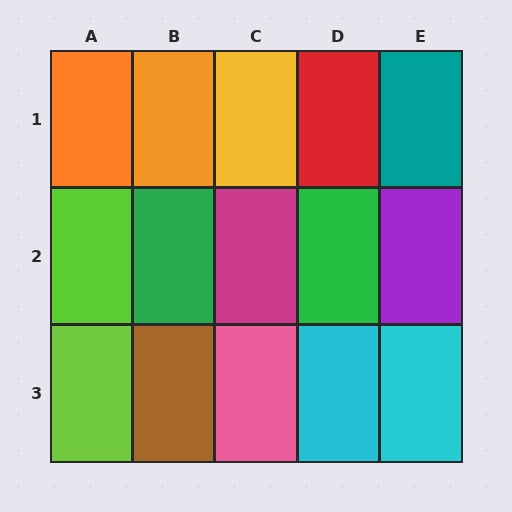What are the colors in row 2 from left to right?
Lime, green, magenta, green, purple.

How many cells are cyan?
2 cells are cyan.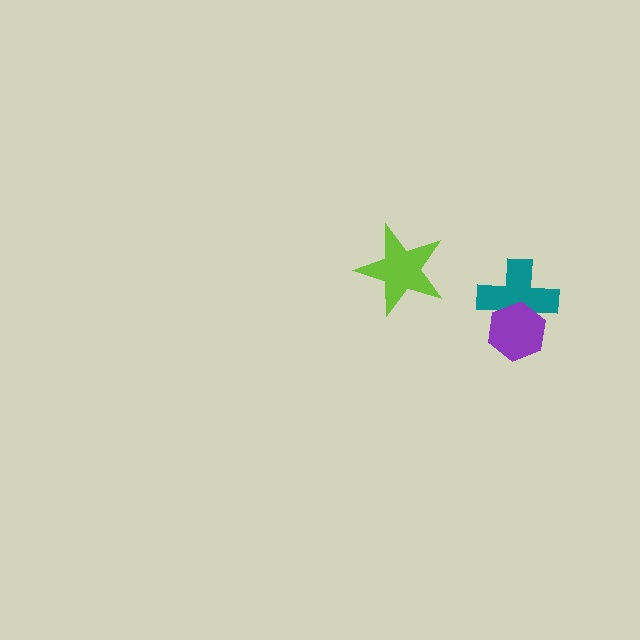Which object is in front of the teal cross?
The purple hexagon is in front of the teal cross.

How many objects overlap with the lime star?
0 objects overlap with the lime star.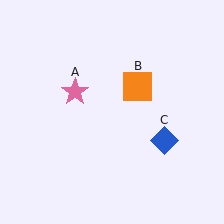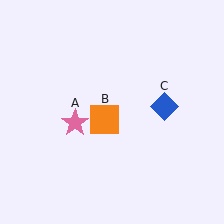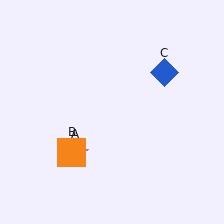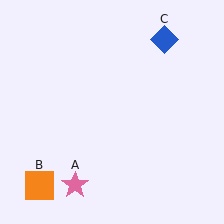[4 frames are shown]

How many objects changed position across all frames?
3 objects changed position: pink star (object A), orange square (object B), blue diamond (object C).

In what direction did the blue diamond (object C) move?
The blue diamond (object C) moved up.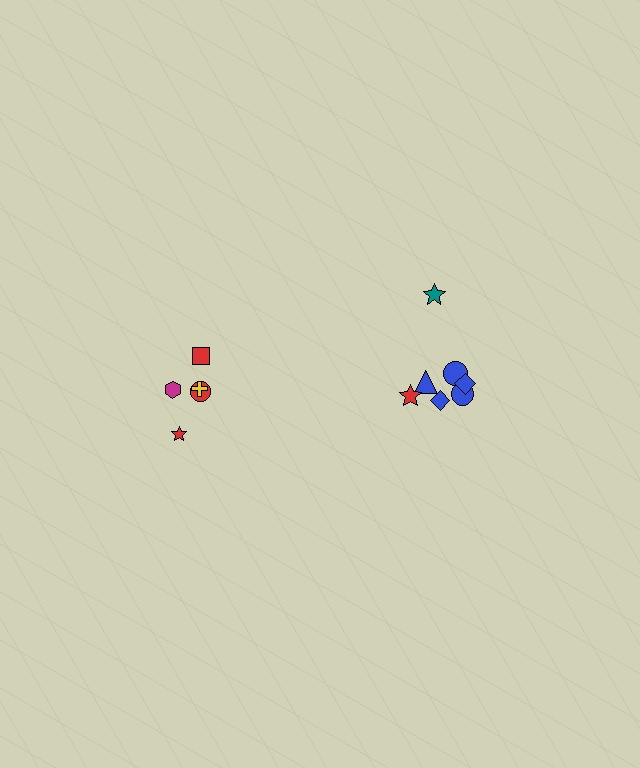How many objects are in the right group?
There are 7 objects.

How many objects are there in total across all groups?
There are 12 objects.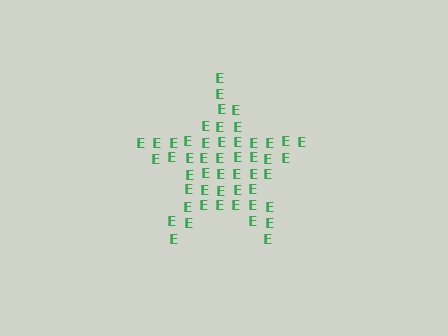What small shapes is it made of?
It is made of small letter E's.